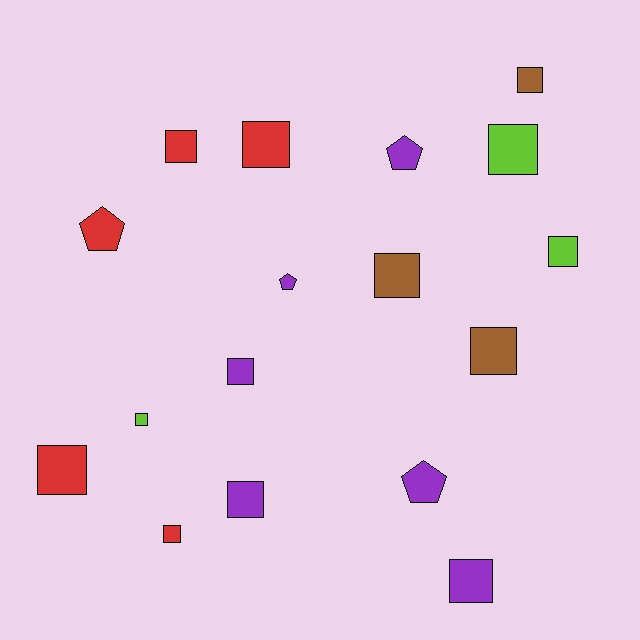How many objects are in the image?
There are 17 objects.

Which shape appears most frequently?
Square, with 13 objects.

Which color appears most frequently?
Purple, with 6 objects.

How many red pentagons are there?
There is 1 red pentagon.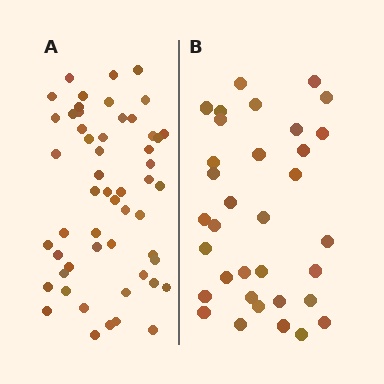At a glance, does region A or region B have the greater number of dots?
Region A (the left region) has more dots.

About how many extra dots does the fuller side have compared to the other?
Region A has approximately 20 more dots than region B.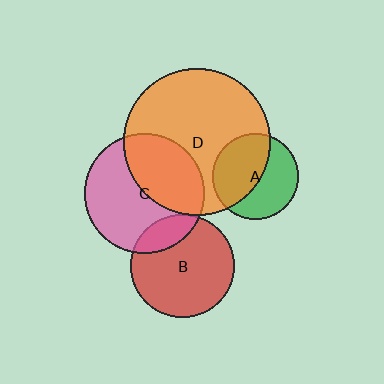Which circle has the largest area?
Circle D (orange).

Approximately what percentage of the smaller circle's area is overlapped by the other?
Approximately 20%.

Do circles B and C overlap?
Yes.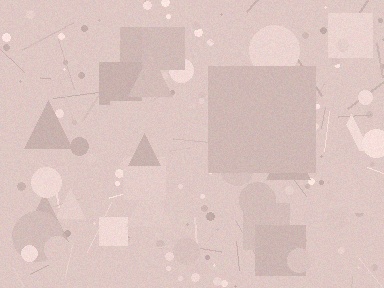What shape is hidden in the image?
A square is hidden in the image.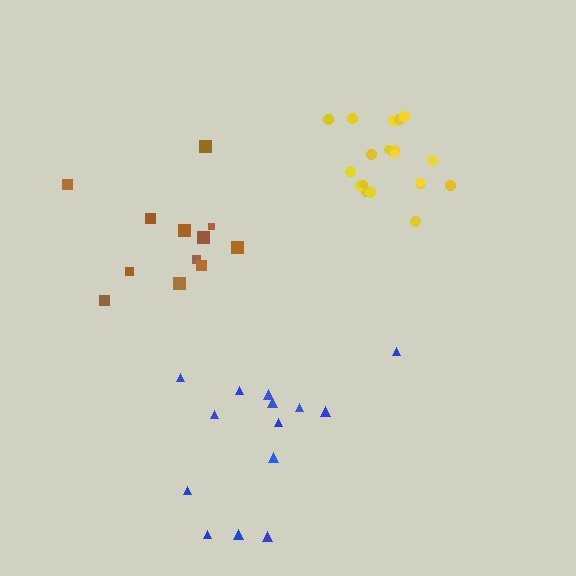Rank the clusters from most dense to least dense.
yellow, brown, blue.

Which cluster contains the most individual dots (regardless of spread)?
Yellow (20).